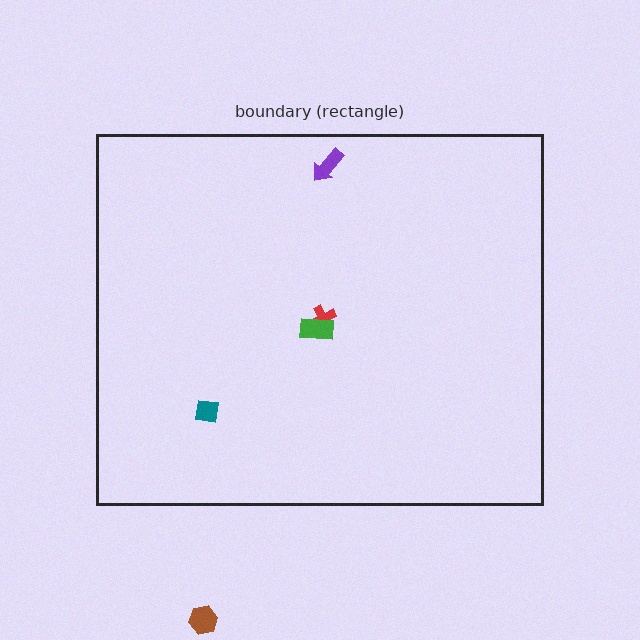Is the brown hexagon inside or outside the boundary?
Outside.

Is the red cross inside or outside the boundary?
Inside.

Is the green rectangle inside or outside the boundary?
Inside.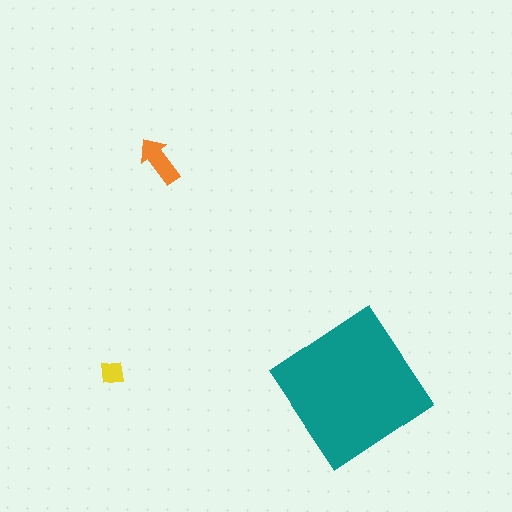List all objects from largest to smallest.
The teal diamond, the orange arrow, the yellow square.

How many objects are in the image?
There are 3 objects in the image.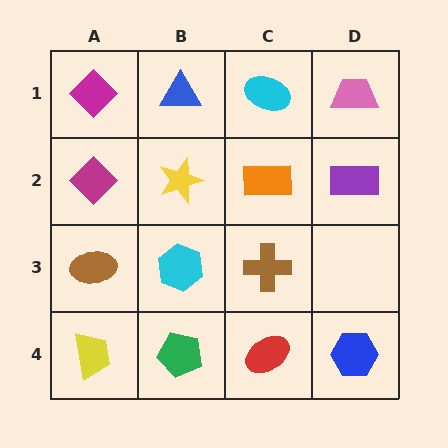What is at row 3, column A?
A brown ellipse.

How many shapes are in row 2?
4 shapes.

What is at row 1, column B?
A blue triangle.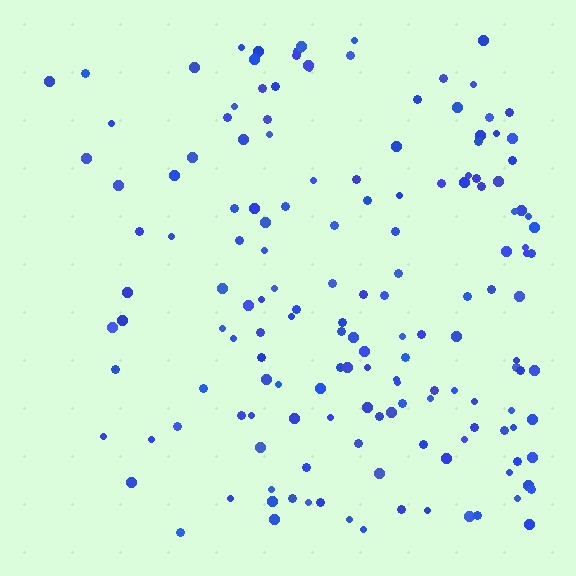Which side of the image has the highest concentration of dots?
The right.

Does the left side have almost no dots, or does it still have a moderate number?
Still a moderate number, just noticeably fewer than the right.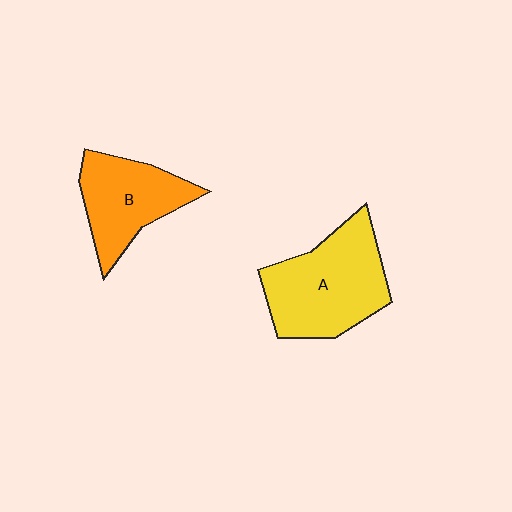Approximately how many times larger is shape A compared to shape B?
Approximately 1.4 times.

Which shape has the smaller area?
Shape B (orange).